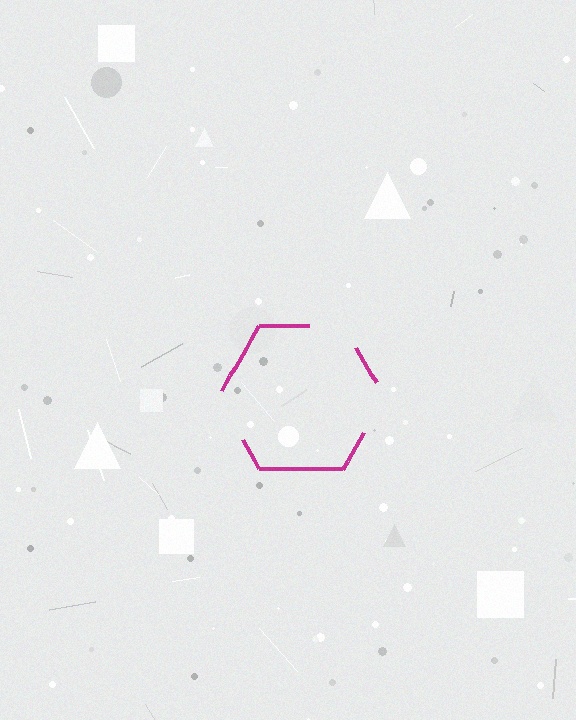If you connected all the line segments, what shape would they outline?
They would outline a hexagon.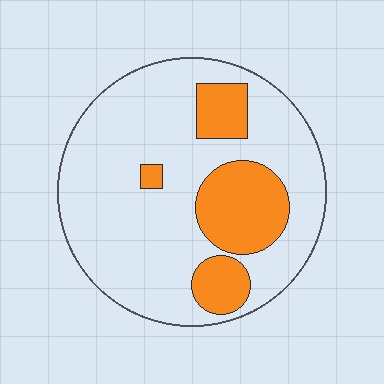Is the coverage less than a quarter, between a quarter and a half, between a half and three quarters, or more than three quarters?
Less than a quarter.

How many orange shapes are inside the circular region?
4.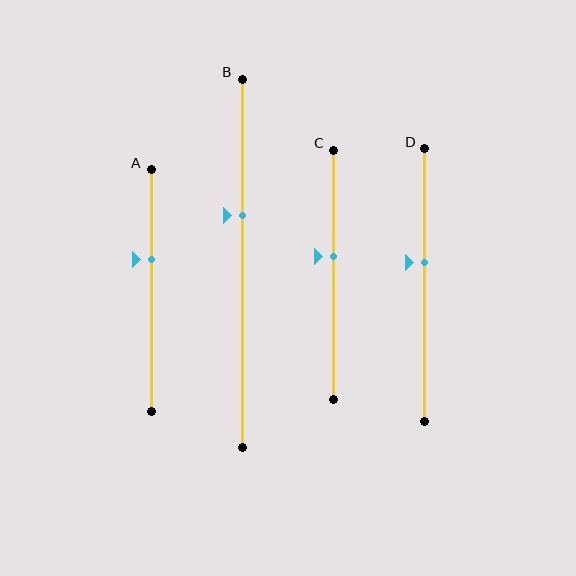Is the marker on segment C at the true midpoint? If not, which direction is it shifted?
No, the marker on segment C is shifted upward by about 7% of the segment length.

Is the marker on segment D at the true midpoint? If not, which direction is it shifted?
No, the marker on segment D is shifted upward by about 8% of the segment length.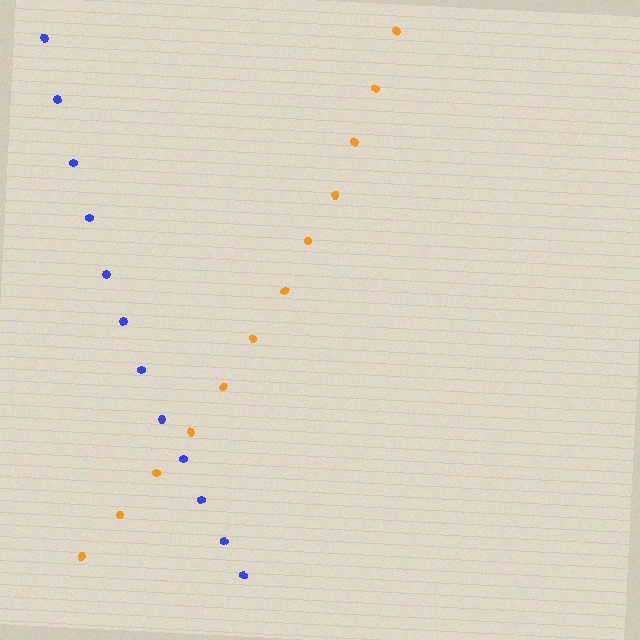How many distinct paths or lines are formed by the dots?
There are 2 distinct paths.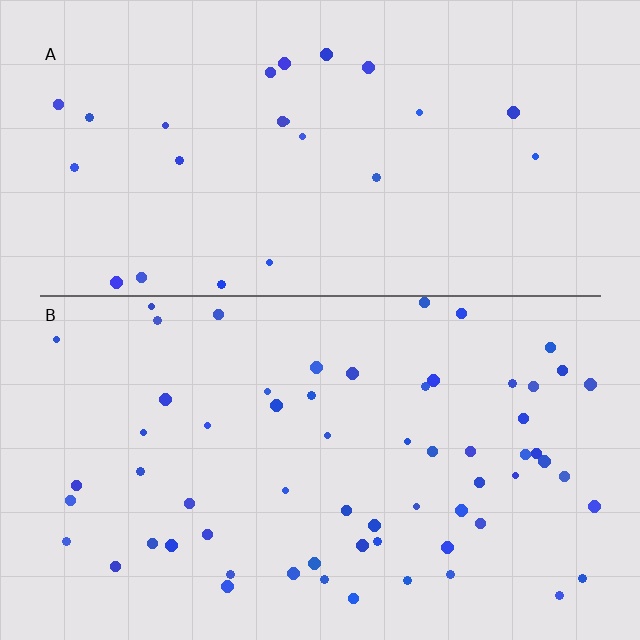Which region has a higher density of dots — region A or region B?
B (the bottom).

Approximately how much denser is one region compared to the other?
Approximately 2.6× — region B over region A.